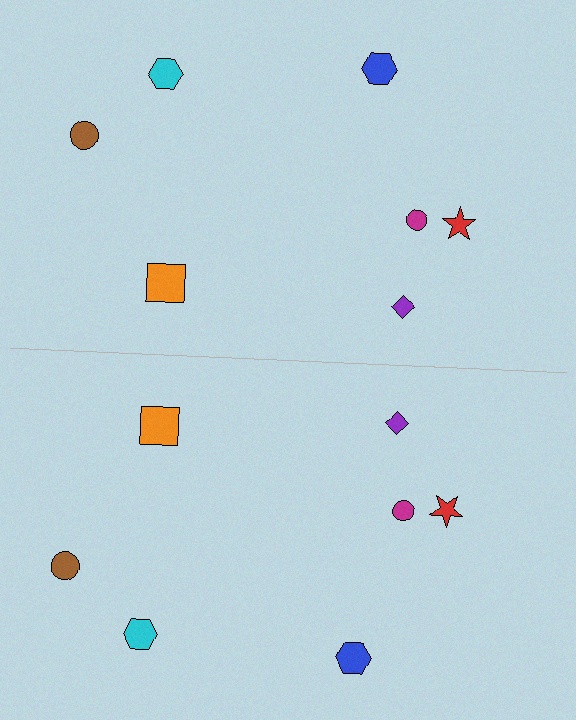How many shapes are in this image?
There are 14 shapes in this image.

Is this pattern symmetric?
Yes, this pattern has bilateral (reflection) symmetry.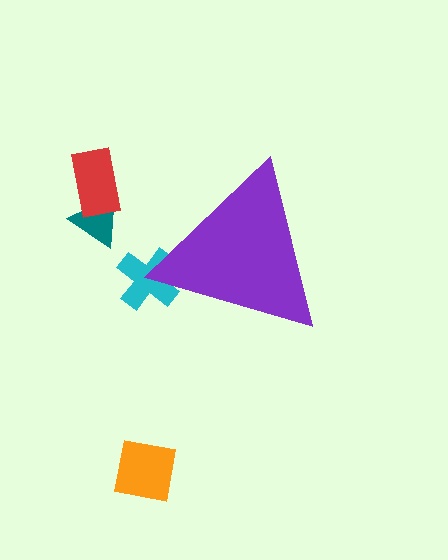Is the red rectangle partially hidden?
No, the red rectangle is fully visible.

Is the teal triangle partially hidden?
No, the teal triangle is fully visible.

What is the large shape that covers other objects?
A purple triangle.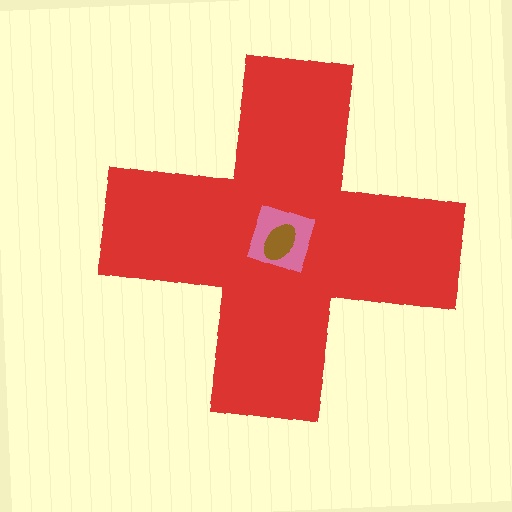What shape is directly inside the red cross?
The pink square.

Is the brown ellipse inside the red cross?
Yes.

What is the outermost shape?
The red cross.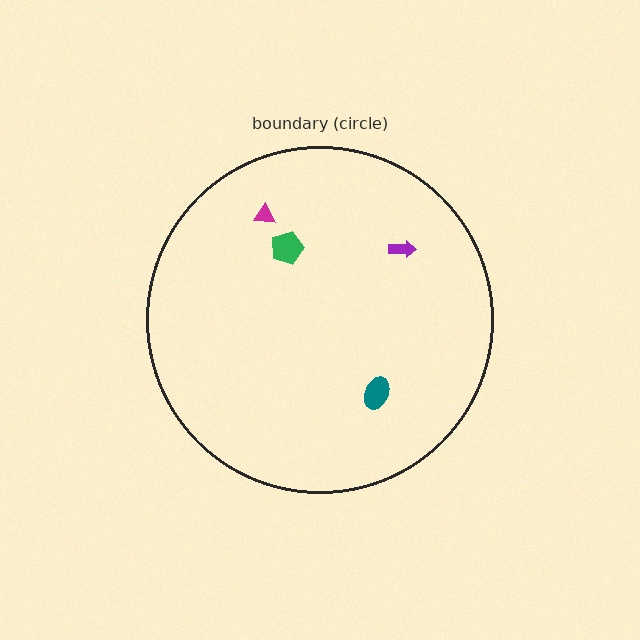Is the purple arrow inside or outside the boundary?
Inside.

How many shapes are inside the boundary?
4 inside, 0 outside.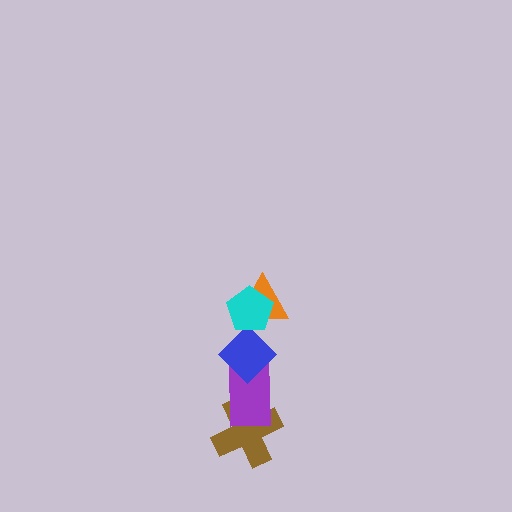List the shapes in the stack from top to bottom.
From top to bottom: the cyan pentagon, the orange triangle, the blue diamond, the purple rectangle, the brown cross.